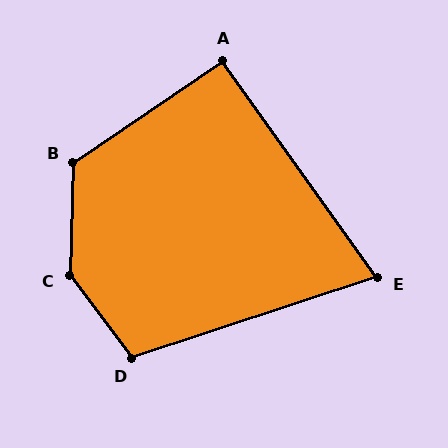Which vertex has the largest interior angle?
C, at approximately 141 degrees.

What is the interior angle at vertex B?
Approximately 126 degrees (obtuse).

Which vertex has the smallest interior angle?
E, at approximately 73 degrees.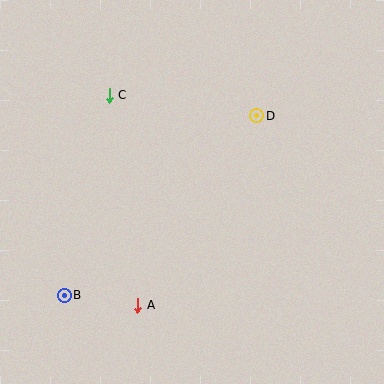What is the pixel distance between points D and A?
The distance between D and A is 224 pixels.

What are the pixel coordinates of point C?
Point C is at (109, 95).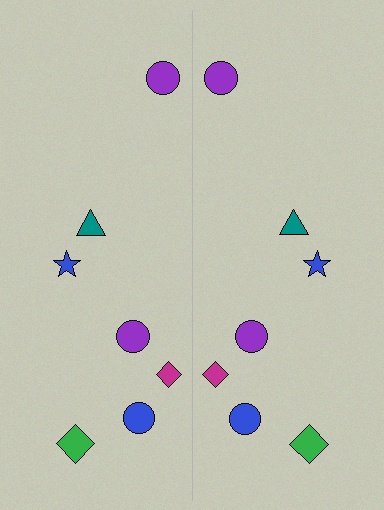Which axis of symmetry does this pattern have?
The pattern has a vertical axis of symmetry running through the center of the image.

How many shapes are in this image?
There are 14 shapes in this image.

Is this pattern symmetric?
Yes, this pattern has bilateral (reflection) symmetry.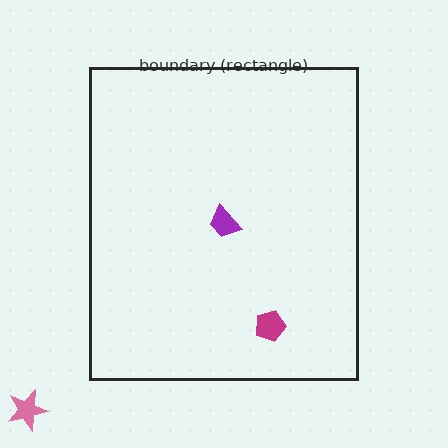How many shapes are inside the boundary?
2 inside, 1 outside.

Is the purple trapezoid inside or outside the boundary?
Inside.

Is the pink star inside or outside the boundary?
Outside.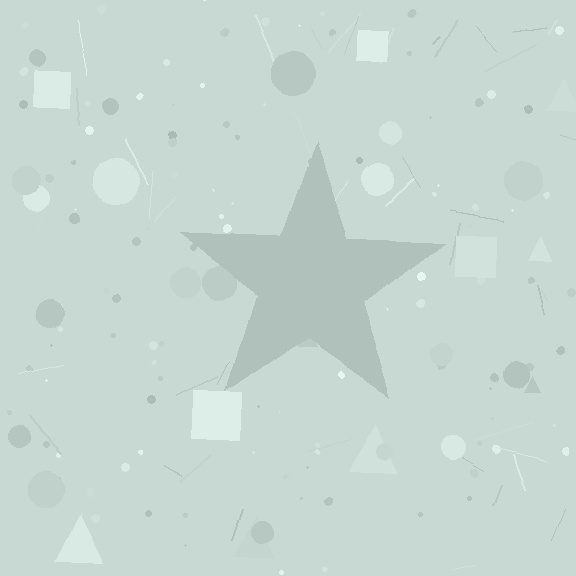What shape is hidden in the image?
A star is hidden in the image.